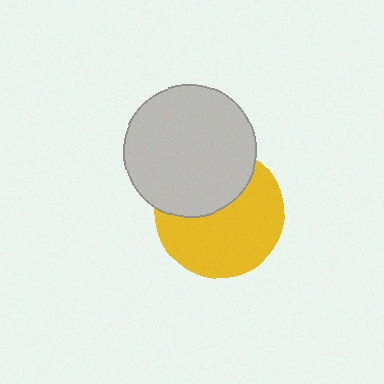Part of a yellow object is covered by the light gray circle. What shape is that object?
It is a circle.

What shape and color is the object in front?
The object in front is a light gray circle.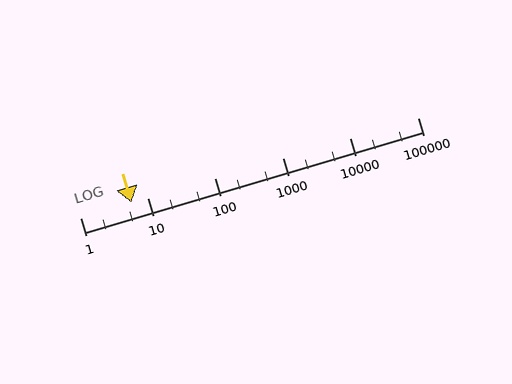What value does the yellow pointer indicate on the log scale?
The pointer indicates approximately 5.8.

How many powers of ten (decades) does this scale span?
The scale spans 5 decades, from 1 to 100000.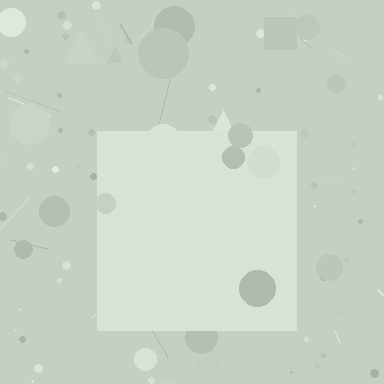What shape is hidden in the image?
A square is hidden in the image.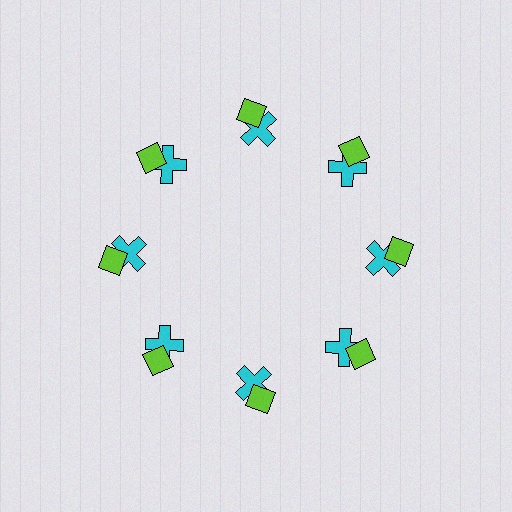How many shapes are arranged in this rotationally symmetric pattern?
There are 16 shapes, arranged in 8 groups of 2.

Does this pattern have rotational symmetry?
Yes, this pattern has 8-fold rotational symmetry. It looks the same after rotating 45 degrees around the center.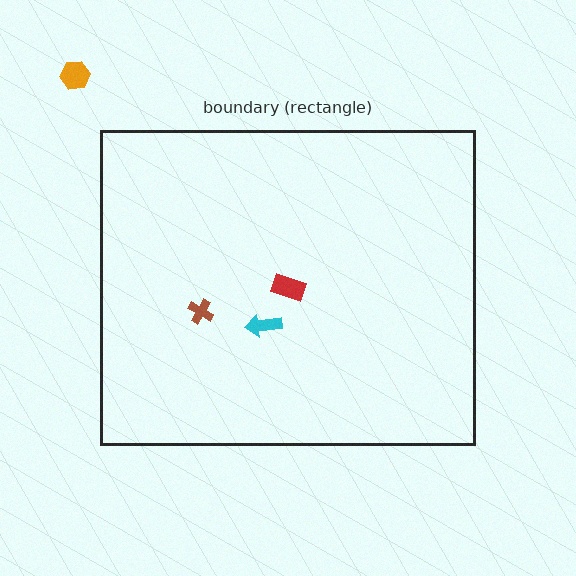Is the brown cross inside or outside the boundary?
Inside.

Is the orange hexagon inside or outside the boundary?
Outside.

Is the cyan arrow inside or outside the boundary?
Inside.